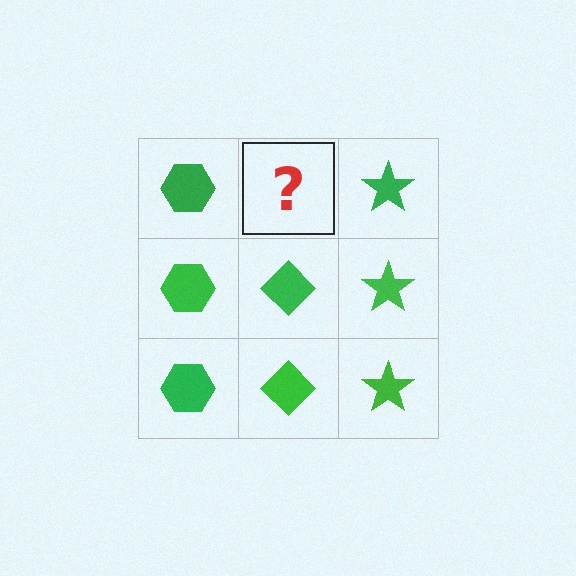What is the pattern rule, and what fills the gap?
The rule is that each column has a consistent shape. The gap should be filled with a green diamond.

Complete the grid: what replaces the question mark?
The question mark should be replaced with a green diamond.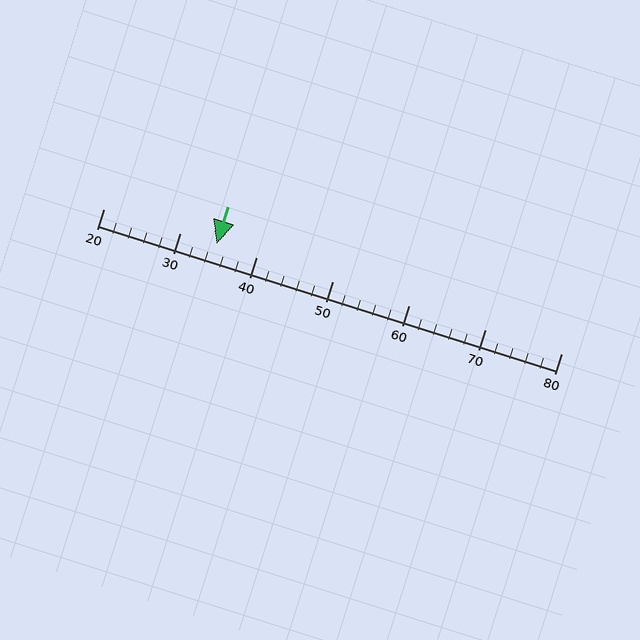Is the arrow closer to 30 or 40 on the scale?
The arrow is closer to 30.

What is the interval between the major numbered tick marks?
The major tick marks are spaced 10 units apart.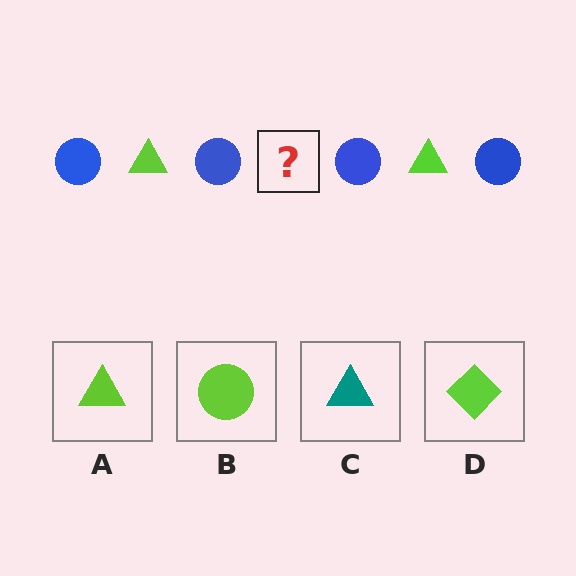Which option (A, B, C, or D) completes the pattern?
A.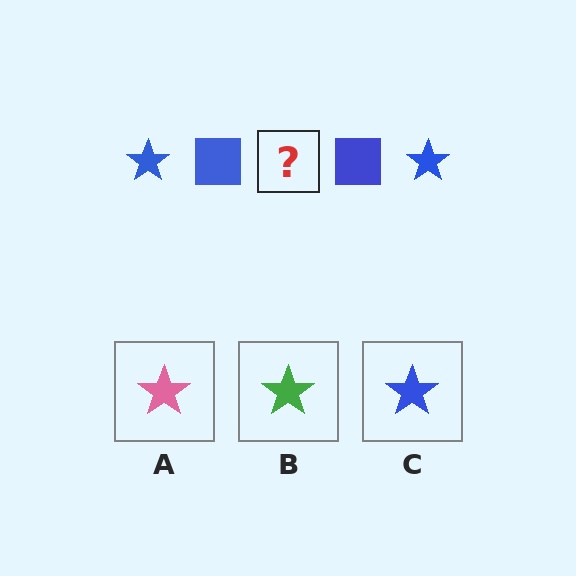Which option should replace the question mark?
Option C.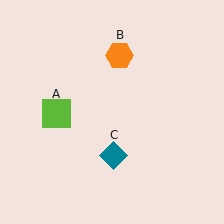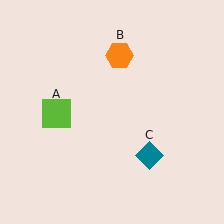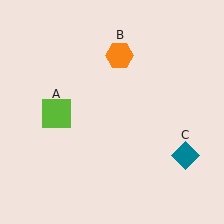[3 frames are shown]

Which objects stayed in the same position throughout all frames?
Lime square (object A) and orange hexagon (object B) remained stationary.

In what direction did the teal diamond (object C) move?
The teal diamond (object C) moved right.